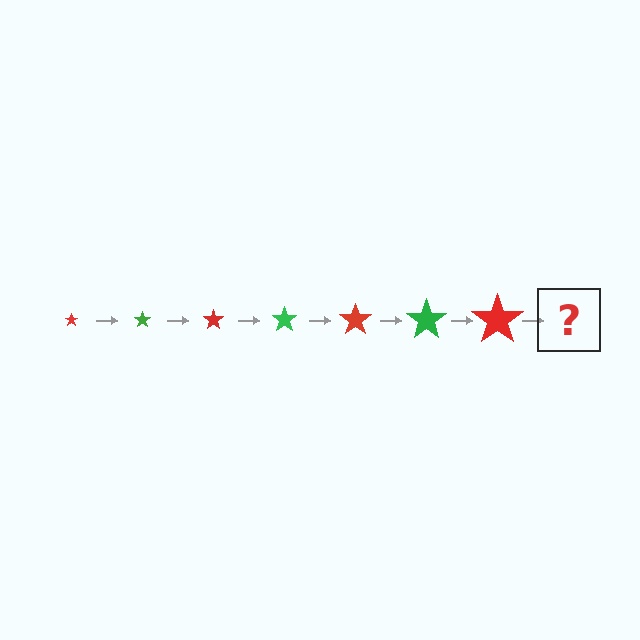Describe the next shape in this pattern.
It should be a green star, larger than the previous one.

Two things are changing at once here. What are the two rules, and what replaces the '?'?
The two rules are that the star grows larger each step and the color cycles through red and green. The '?' should be a green star, larger than the previous one.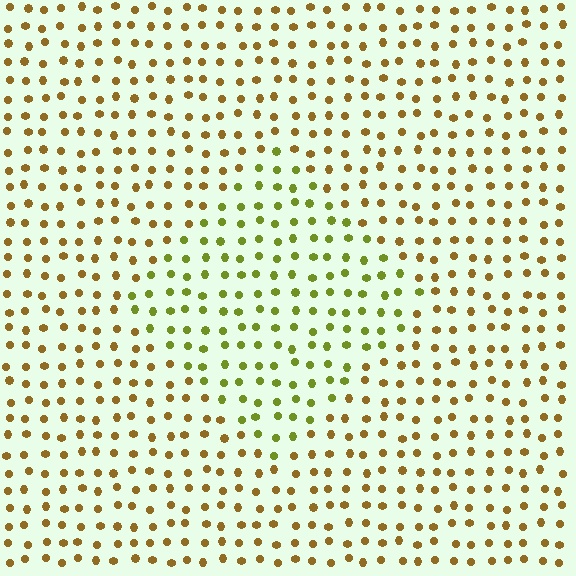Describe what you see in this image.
The image is filled with small brown elements in a uniform arrangement. A diamond-shaped region is visible where the elements are tinted to a slightly different hue, forming a subtle color boundary.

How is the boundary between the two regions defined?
The boundary is defined purely by a slight shift in hue (about 39 degrees). Spacing, size, and orientation are identical on both sides.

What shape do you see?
I see a diamond.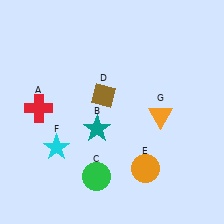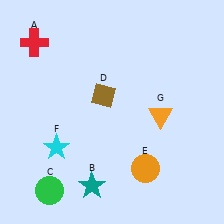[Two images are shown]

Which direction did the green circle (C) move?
The green circle (C) moved left.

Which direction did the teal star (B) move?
The teal star (B) moved down.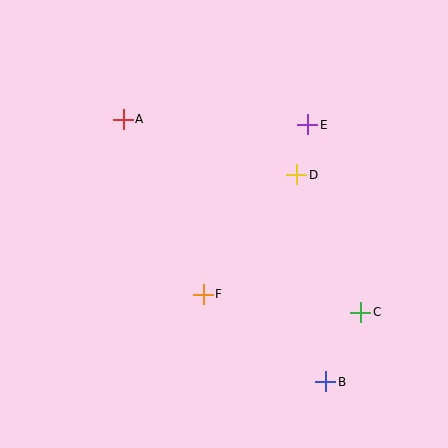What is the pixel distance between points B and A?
The distance between B and A is 332 pixels.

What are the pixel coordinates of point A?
Point A is at (123, 119).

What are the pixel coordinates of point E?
Point E is at (308, 125).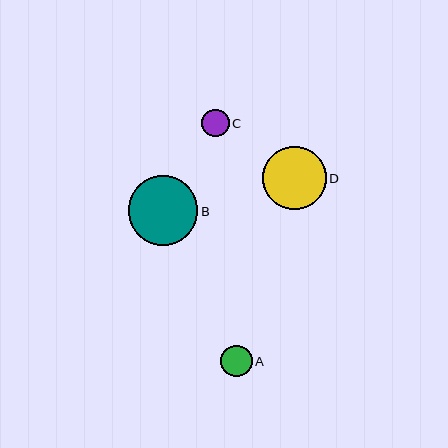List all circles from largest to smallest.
From largest to smallest: B, D, A, C.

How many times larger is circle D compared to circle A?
Circle D is approximately 2.0 times the size of circle A.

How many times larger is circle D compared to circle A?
Circle D is approximately 2.0 times the size of circle A.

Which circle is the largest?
Circle B is the largest with a size of approximately 70 pixels.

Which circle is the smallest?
Circle C is the smallest with a size of approximately 28 pixels.